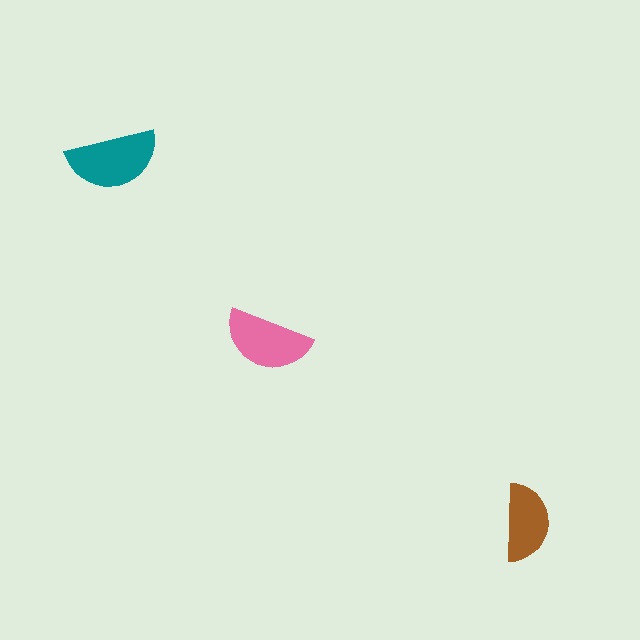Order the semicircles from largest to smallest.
the teal one, the pink one, the brown one.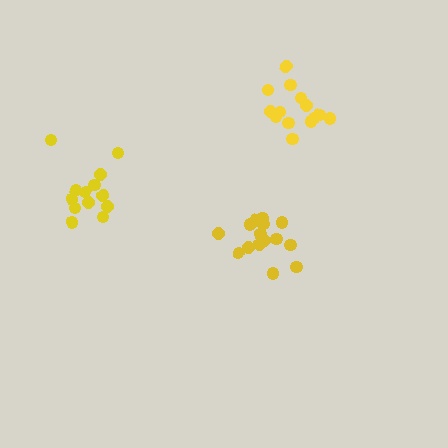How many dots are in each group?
Group 1: 14 dots, Group 2: 16 dots, Group 3: 13 dots (43 total).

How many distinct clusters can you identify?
There are 3 distinct clusters.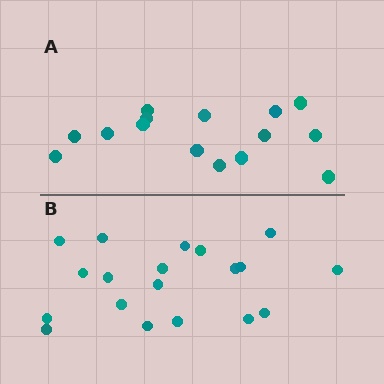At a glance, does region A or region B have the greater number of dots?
Region B (the bottom region) has more dots.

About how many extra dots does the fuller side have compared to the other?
Region B has about 4 more dots than region A.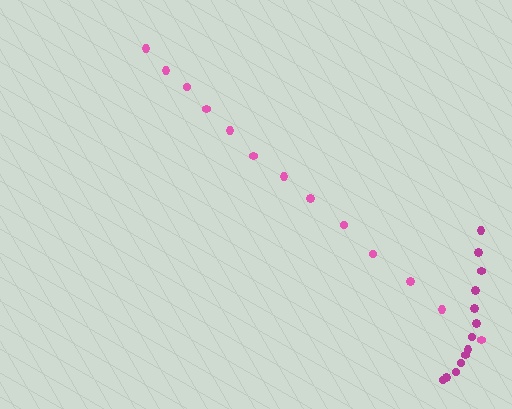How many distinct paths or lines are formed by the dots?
There are 2 distinct paths.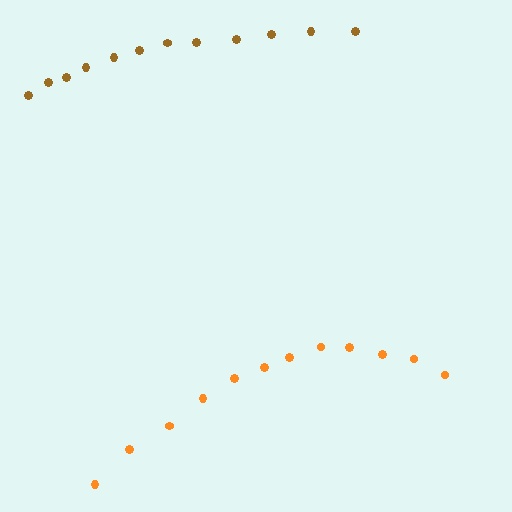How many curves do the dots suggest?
There are 2 distinct paths.